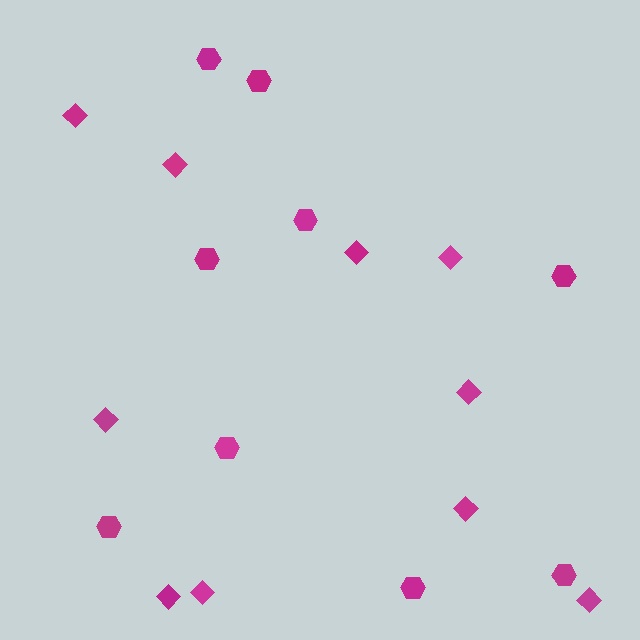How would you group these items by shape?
There are 2 groups: one group of diamonds (10) and one group of hexagons (9).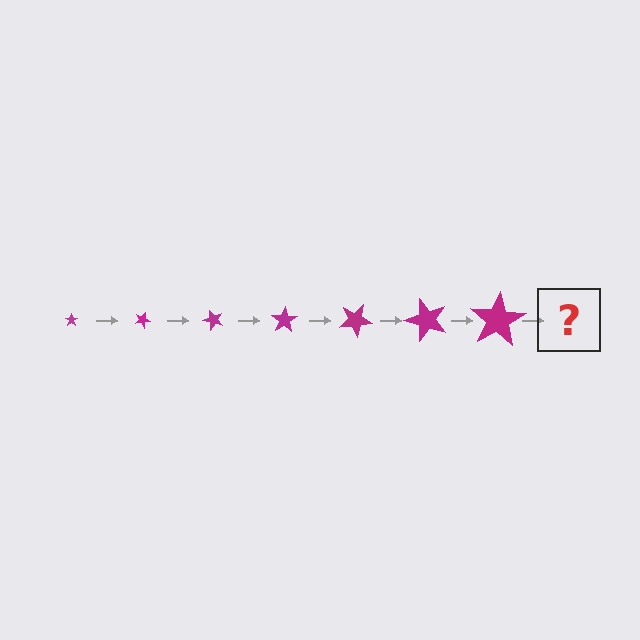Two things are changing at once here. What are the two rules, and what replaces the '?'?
The two rules are that the star grows larger each step and it rotates 25 degrees each step. The '?' should be a star, larger than the previous one and rotated 175 degrees from the start.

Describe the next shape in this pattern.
It should be a star, larger than the previous one and rotated 175 degrees from the start.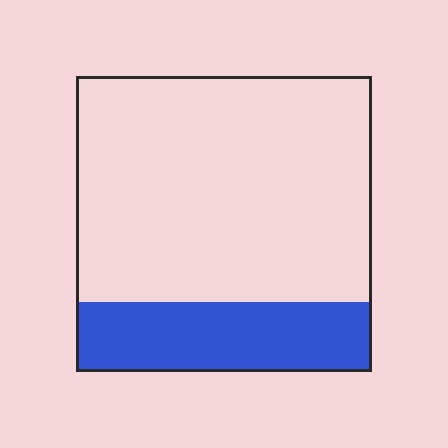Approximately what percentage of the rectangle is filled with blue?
Approximately 25%.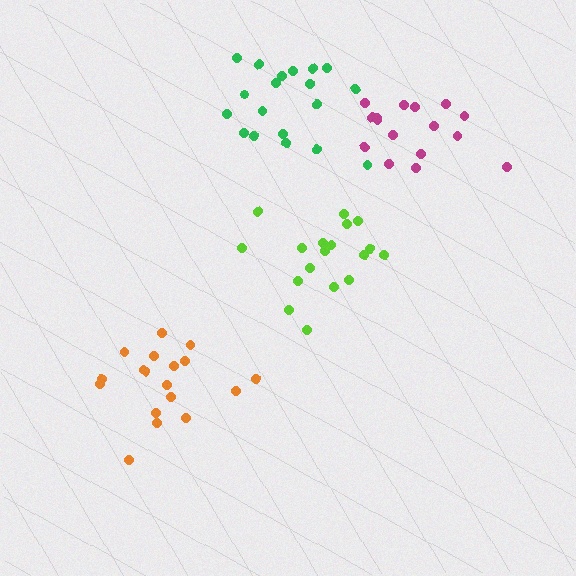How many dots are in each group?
Group 1: 19 dots, Group 2: 18 dots, Group 3: 18 dots, Group 4: 16 dots (71 total).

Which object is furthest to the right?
The magenta cluster is rightmost.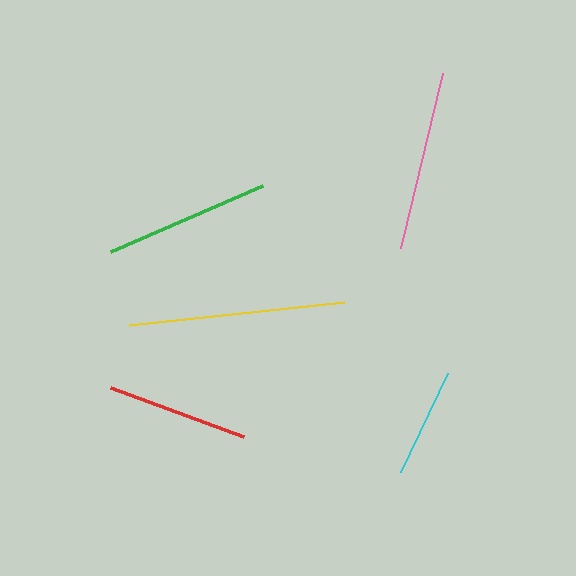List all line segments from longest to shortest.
From longest to shortest: yellow, pink, green, red, cyan.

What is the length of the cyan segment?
The cyan segment is approximately 109 pixels long.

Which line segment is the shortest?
The cyan line is the shortest at approximately 109 pixels.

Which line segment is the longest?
The yellow line is the longest at approximately 217 pixels.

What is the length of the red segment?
The red segment is approximately 142 pixels long.